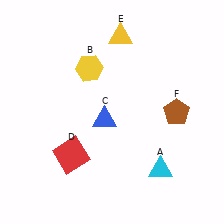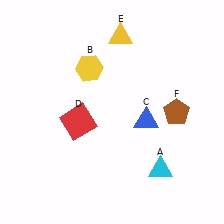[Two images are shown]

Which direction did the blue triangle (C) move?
The blue triangle (C) moved right.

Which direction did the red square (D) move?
The red square (D) moved up.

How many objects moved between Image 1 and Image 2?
2 objects moved between the two images.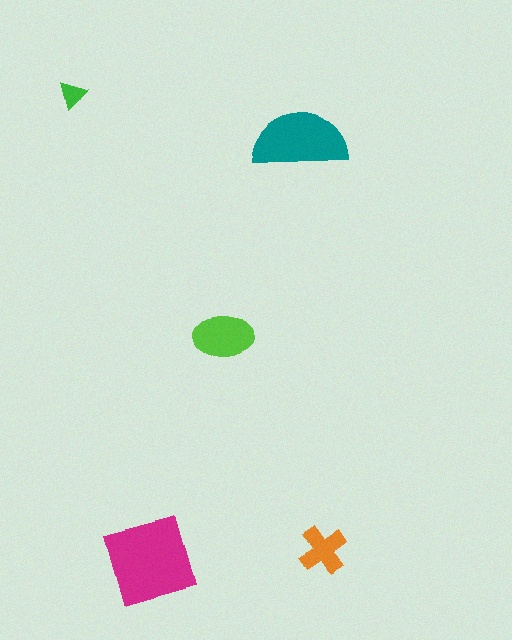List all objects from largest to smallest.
The magenta square, the teal semicircle, the lime ellipse, the orange cross, the green triangle.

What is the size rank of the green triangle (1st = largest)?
5th.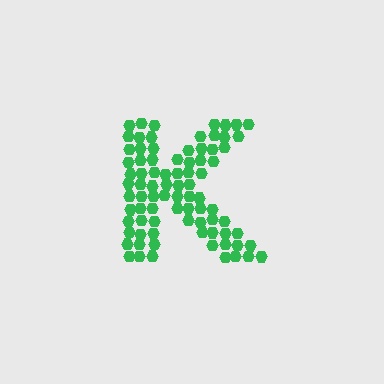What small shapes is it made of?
It is made of small hexagons.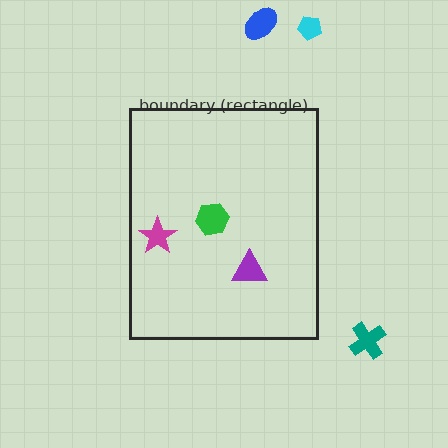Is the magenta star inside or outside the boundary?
Inside.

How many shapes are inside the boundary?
3 inside, 3 outside.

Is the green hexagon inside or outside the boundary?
Inside.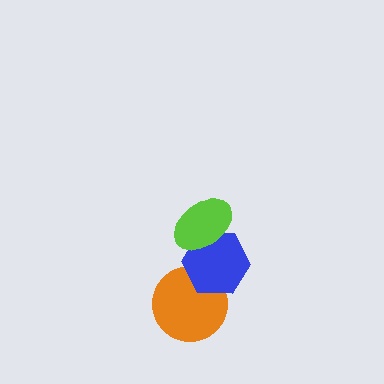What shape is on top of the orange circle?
The blue hexagon is on top of the orange circle.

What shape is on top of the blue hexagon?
The lime ellipse is on top of the blue hexagon.